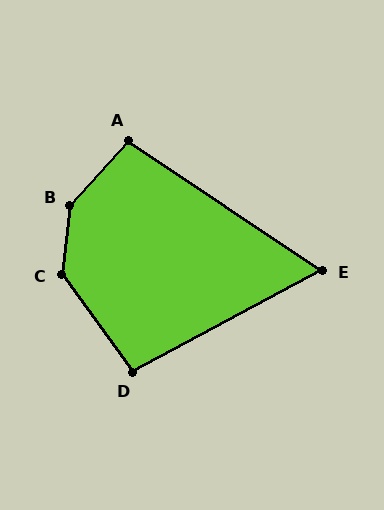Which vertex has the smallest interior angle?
E, at approximately 62 degrees.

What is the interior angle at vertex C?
Approximately 137 degrees (obtuse).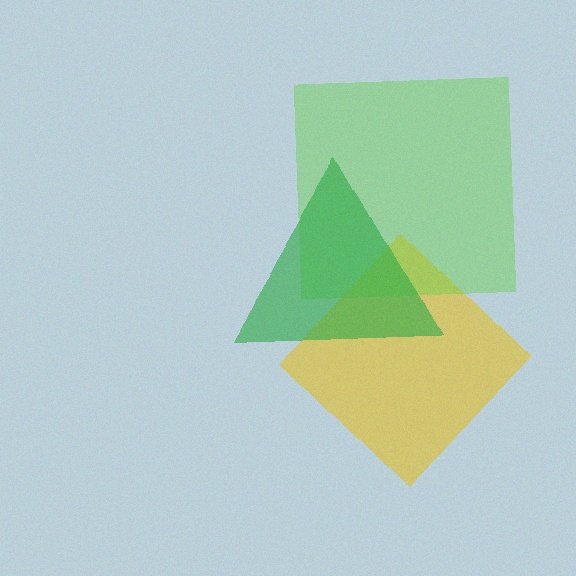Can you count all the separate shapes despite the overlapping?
Yes, there are 3 separate shapes.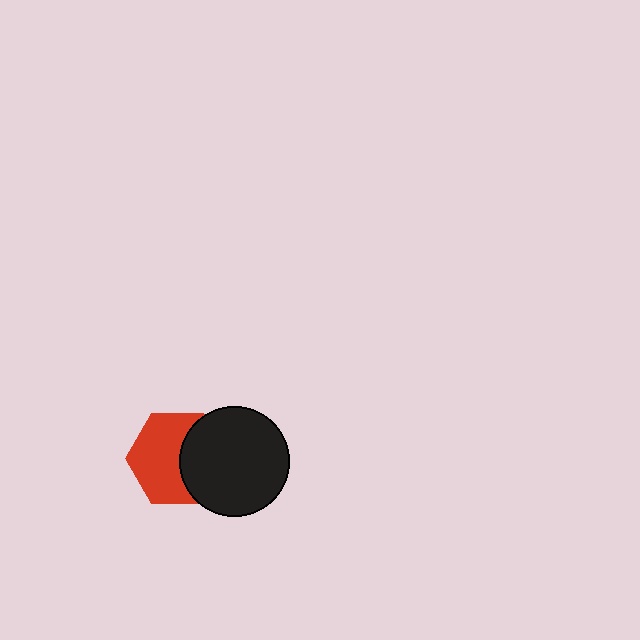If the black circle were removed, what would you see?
You would see the complete red hexagon.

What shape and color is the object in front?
The object in front is a black circle.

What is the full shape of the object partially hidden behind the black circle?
The partially hidden object is a red hexagon.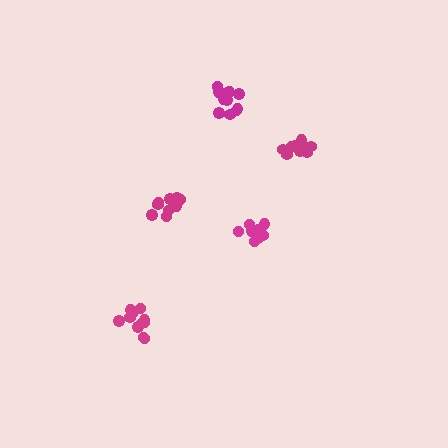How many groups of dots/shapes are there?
There are 5 groups.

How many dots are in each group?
Group 1: 10 dots, Group 2: 9 dots, Group 3: 11 dots, Group 4: 11 dots, Group 5: 11 dots (52 total).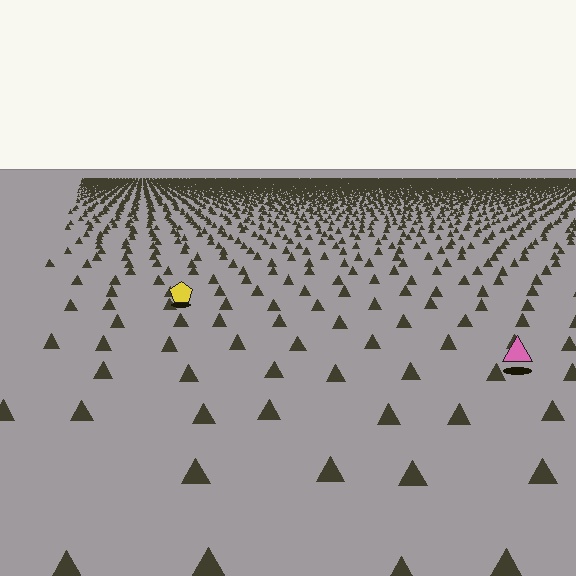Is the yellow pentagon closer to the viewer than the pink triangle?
No. The pink triangle is closer — you can tell from the texture gradient: the ground texture is coarser near it.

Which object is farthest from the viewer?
The yellow pentagon is farthest from the viewer. It appears smaller and the ground texture around it is denser.